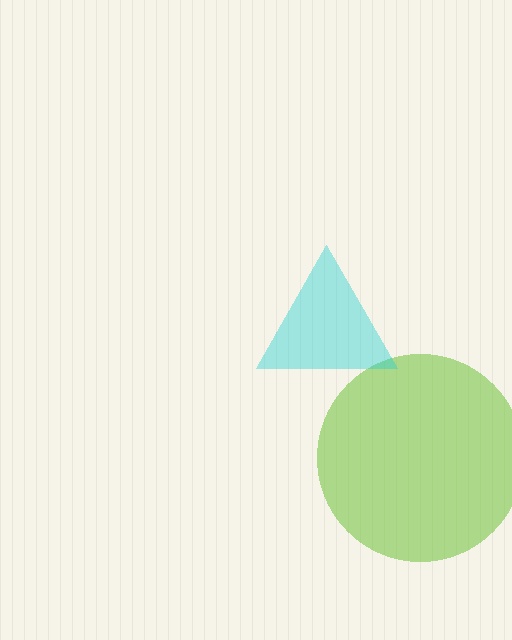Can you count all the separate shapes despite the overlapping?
Yes, there are 2 separate shapes.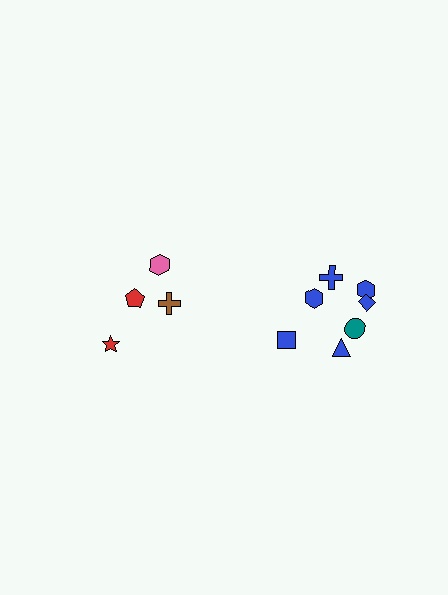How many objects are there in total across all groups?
There are 11 objects.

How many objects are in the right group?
There are 7 objects.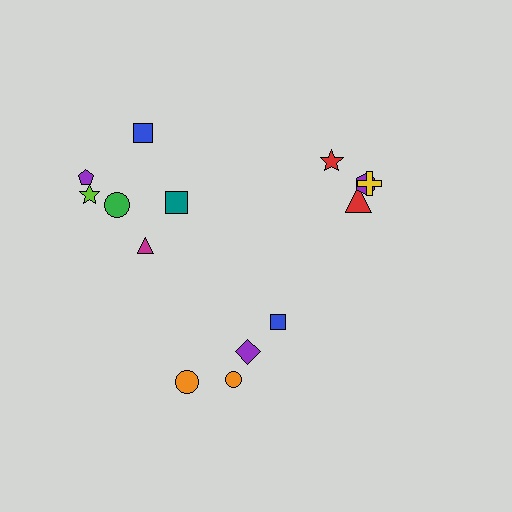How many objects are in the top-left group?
There are 6 objects.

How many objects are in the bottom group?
There are 4 objects.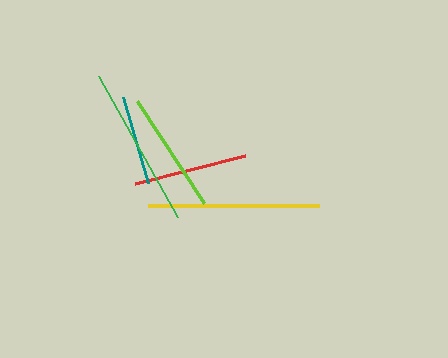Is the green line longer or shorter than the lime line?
The green line is longer than the lime line.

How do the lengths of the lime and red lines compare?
The lime and red lines are approximately the same length.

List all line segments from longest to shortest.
From longest to shortest: yellow, green, lime, red, teal.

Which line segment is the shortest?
The teal line is the shortest at approximately 89 pixels.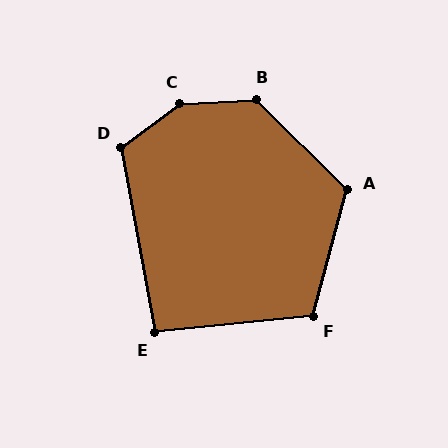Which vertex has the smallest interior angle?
E, at approximately 95 degrees.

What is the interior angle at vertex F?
Approximately 111 degrees (obtuse).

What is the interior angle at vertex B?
Approximately 133 degrees (obtuse).